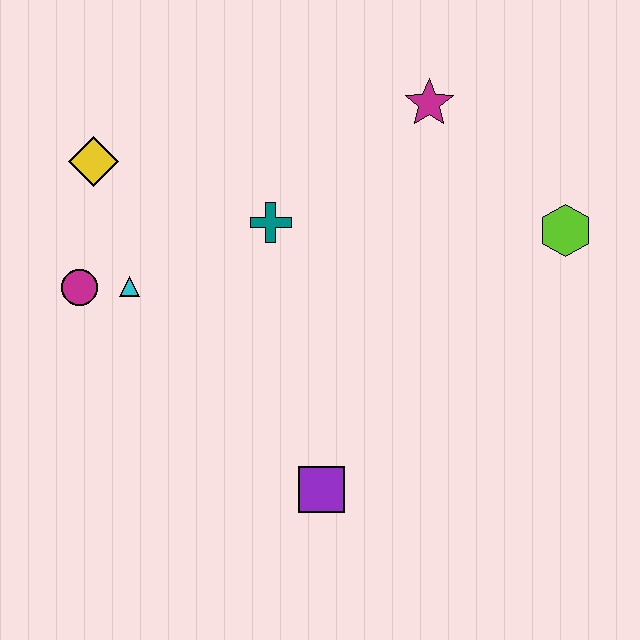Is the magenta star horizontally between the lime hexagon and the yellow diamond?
Yes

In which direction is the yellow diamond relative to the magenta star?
The yellow diamond is to the left of the magenta star.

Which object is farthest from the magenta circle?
The lime hexagon is farthest from the magenta circle.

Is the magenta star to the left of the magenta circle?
No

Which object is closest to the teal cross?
The cyan triangle is closest to the teal cross.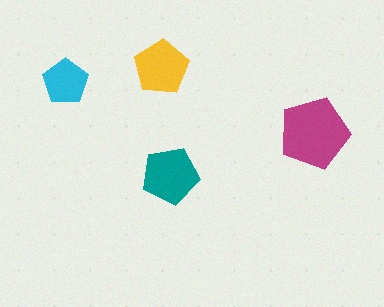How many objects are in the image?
There are 4 objects in the image.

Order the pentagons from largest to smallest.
the magenta one, the teal one, the yellow one, the cyan one.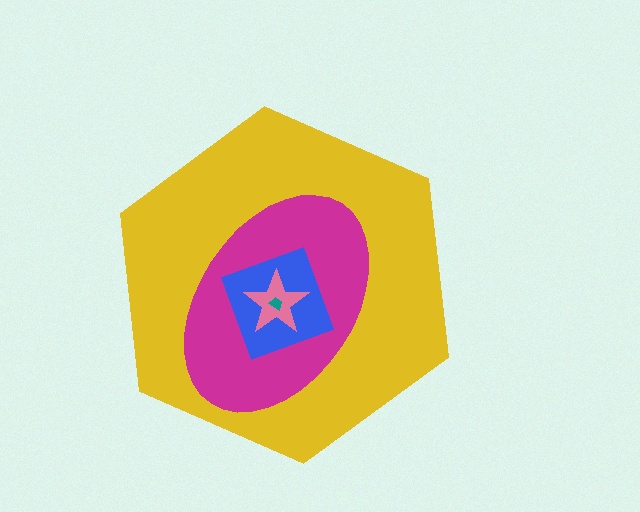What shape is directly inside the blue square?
The pink star.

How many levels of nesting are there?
5.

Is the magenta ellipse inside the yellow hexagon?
Yes.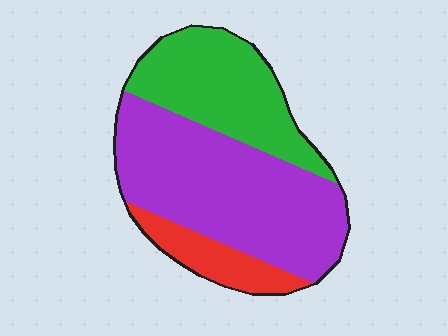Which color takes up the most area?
Purple, at roughly 55%.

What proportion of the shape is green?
Green covers 33% of the shape.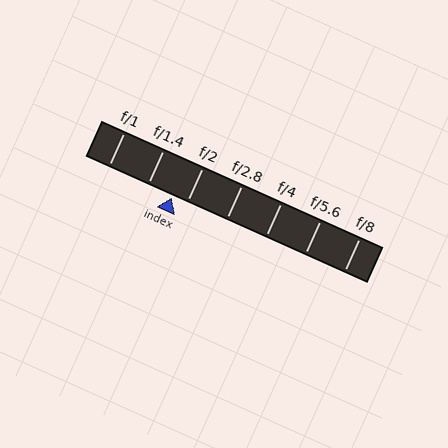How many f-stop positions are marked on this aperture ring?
There are 7 f-stop positions marked.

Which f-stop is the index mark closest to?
The index mark is closest to f/2.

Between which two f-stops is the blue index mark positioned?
The index mark is between f/1.4 and f/2.